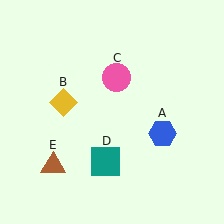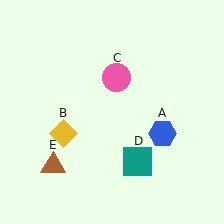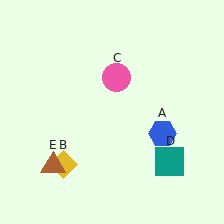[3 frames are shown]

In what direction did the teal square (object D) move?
The teal square (object D) moved right.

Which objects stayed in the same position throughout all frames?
Blue hexagon (object A) and pink circle (object C) and brown triangle (object E) remained stationary.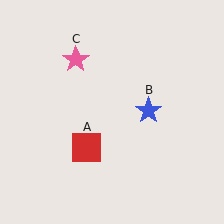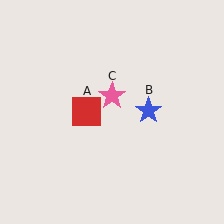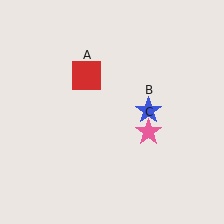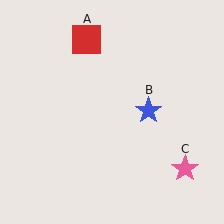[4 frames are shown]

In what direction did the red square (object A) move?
The red square (object A) moved up.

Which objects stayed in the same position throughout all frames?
Blue star (object B) remained stationary.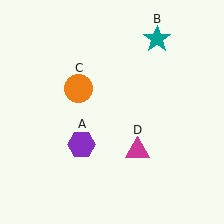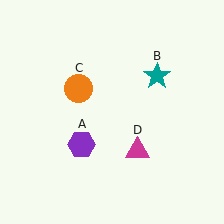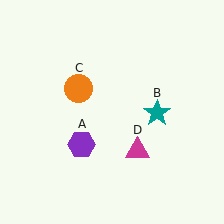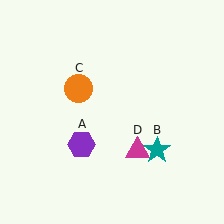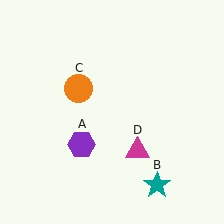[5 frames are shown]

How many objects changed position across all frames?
1 object changed position: teal star (object B).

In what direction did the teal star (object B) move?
The teal star (object B) moved down.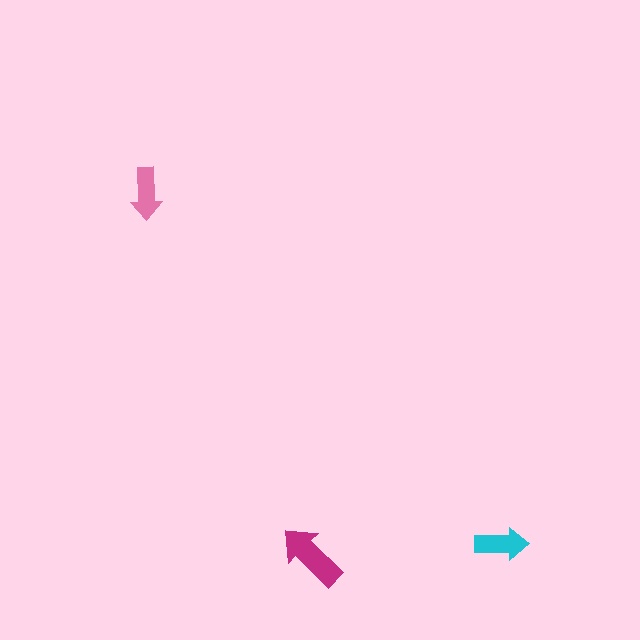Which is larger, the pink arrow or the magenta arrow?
The magenta one.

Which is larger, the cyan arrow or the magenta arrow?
The magenta one.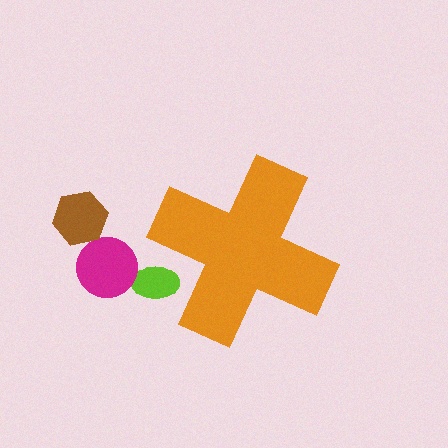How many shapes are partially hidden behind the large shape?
1 shape is partially hidden.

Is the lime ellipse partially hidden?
Yes, the lime ellipse is partially hidden behind the orange cross.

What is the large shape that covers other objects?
An orange cross.